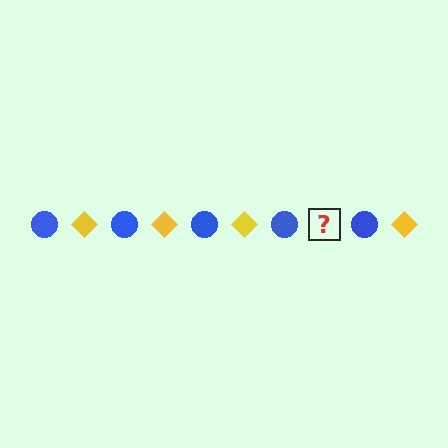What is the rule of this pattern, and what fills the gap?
The rule is that the pattern alternates between blue circle and yellow diamond. The gap should be filled with a yellow diamond.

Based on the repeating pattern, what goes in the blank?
The blank should be a yellow diamond.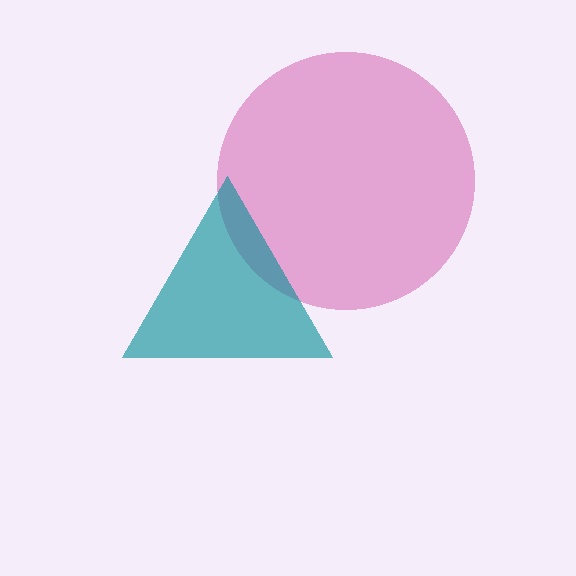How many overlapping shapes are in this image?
There are 2 overlapping shapes in the image.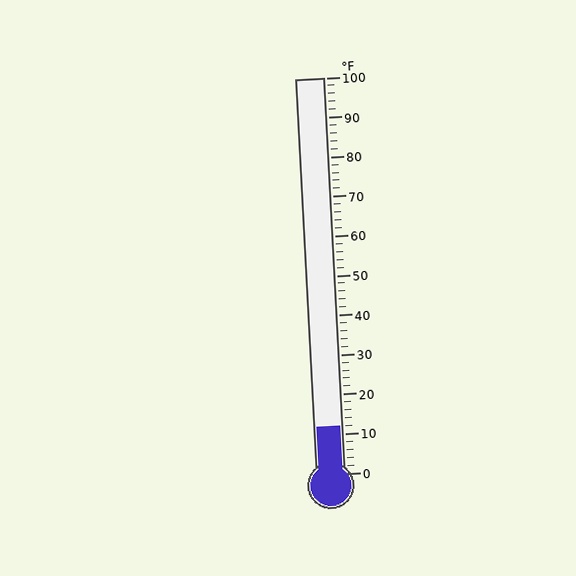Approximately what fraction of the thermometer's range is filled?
The thermometer is filled to approximately 10% of its range.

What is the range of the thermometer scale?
The thermometer scale ranges from 0°F to 100°F.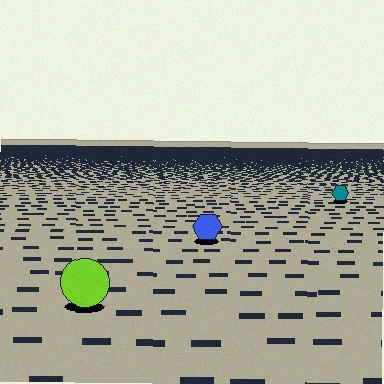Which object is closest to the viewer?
The lime circle is closest. The texture marks near it are larger and more spread out.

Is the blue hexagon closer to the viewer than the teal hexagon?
Yes. The blue hexagon is closer — you can tell from the texture gradient: the ground texture is coarser near it.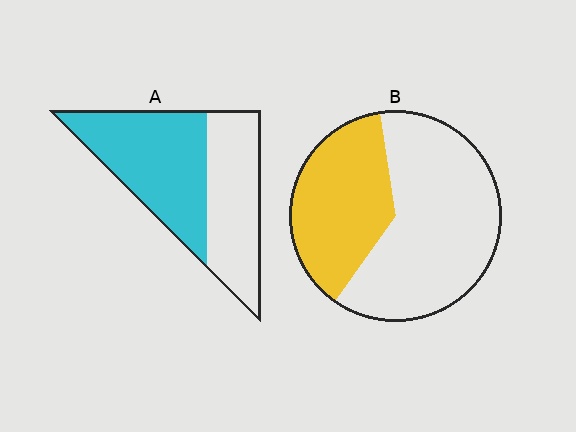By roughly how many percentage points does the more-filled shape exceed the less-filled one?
By roughly 20 percentage points (A over B).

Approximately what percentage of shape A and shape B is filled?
A is approximately 55% and B is approximately 40%.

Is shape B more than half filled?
No.